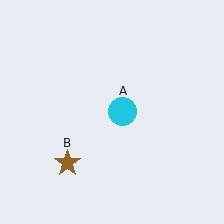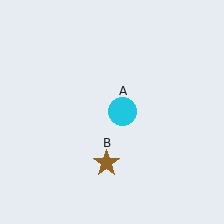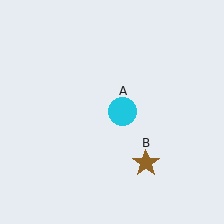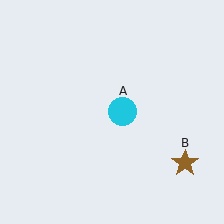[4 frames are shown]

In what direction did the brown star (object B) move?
The brown star (object B) moved right.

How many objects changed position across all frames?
1 object changed position: brown star (object B).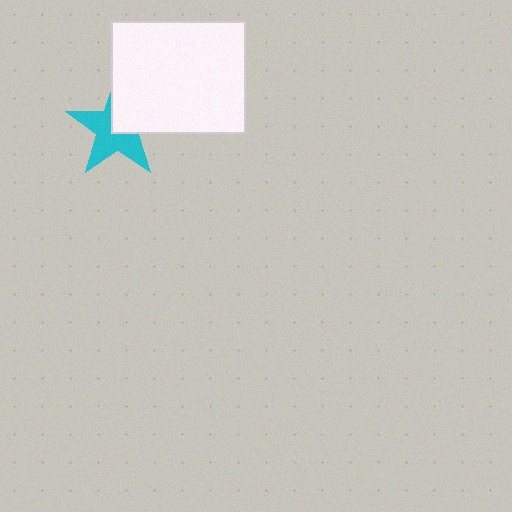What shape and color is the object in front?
The object in front is a white rectangle.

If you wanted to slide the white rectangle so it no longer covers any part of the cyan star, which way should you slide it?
Slide it toward the upper-right — that is the most direct way to separate the two shapes.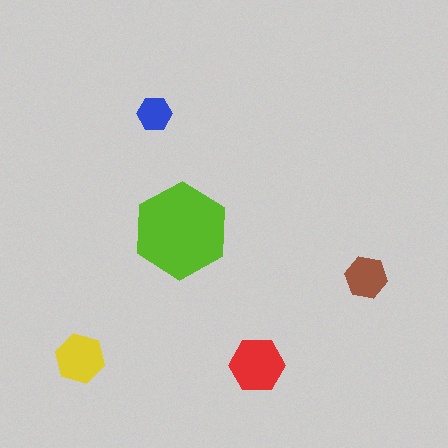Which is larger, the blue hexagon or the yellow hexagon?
The yellow one.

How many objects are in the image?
There are 5 objects in the image.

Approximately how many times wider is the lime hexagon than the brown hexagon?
About 2 times wider.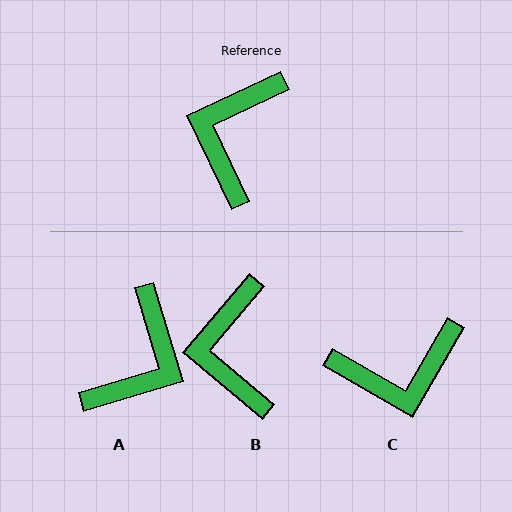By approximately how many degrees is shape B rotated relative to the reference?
Approximately 25 degrees counter-clockwise.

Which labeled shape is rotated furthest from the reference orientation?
A, about 171 degrees away.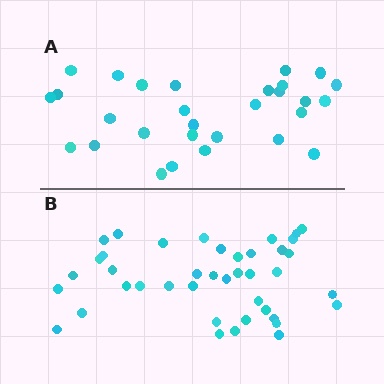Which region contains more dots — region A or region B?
Region B (the bottom region) has more dots.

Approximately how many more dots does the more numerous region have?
Region B has roughly 12 or so more dots than region A.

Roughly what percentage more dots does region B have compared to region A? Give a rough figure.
About 40% more.